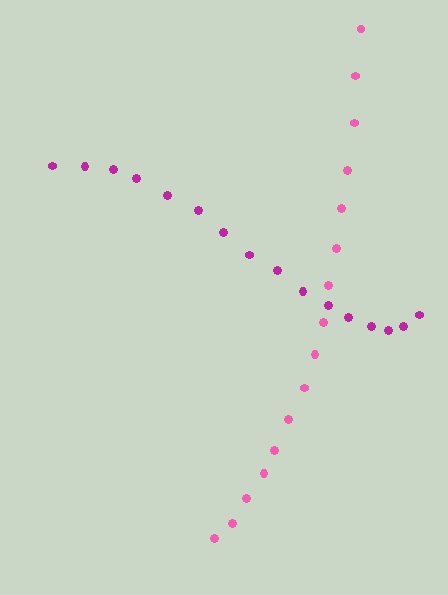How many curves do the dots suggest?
There are 2 distinct paths.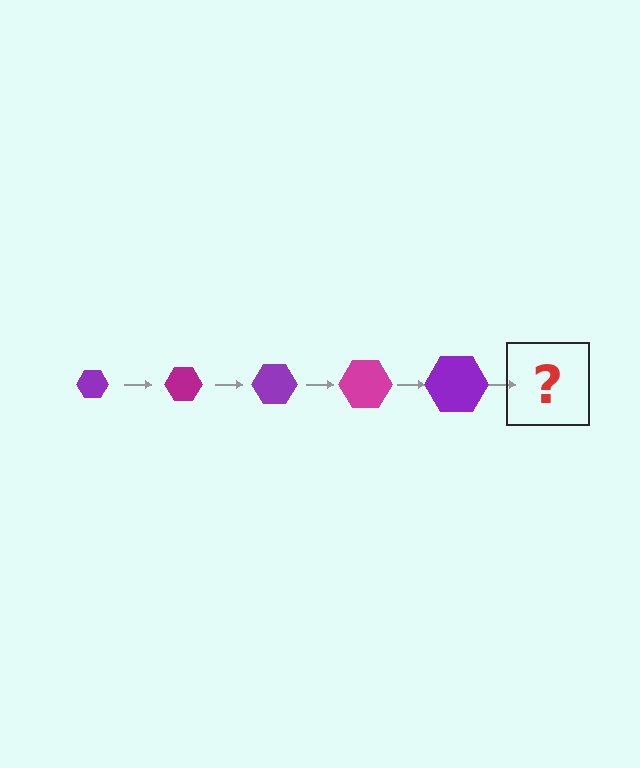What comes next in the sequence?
The next element should be a magenta hexagon, larger than the previous one.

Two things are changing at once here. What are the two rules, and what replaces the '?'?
The two rules are that the hexagon grows larger each step and the color cycles through purple and magenta. The '?' should be a magenta hexagon, larger than the previous one.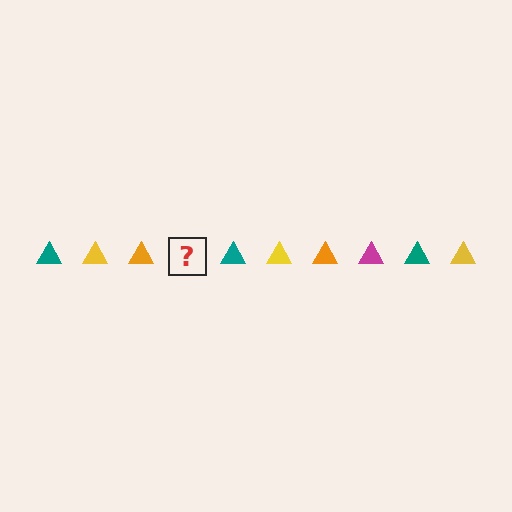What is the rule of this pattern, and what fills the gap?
The rule is that the pattern cycles through teal, yellow, orange, magenta triangles. The gap should be filled with a magenta triangle.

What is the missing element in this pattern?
The missing element is a magenta triangle.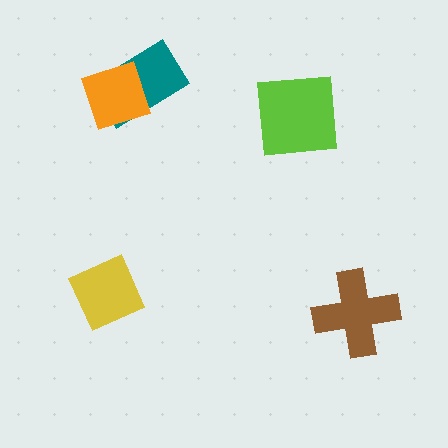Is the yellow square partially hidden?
No, no other shape covers it.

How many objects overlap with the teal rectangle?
1 object overlaps with the teal rectangle.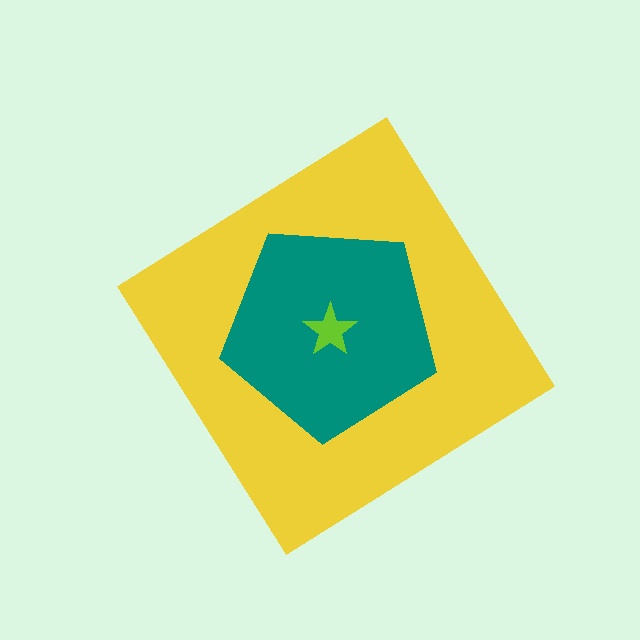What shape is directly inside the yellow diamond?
The teal pentagon.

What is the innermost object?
The lime star.